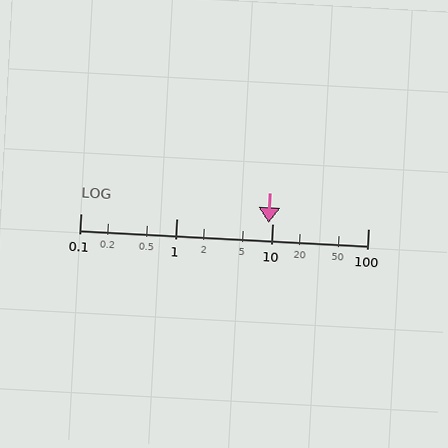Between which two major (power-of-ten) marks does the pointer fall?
The pointer is between 1 and 10.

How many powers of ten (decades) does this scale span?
The scale spans 3 decades, from 0.1 to 100.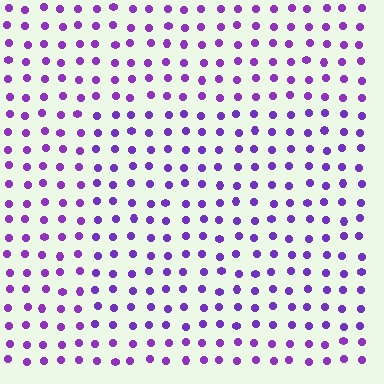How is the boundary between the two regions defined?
The boundary is defined purely by a slight shift in hue (about 14 degrees). Spacing, size, and orientation are identical on both sides.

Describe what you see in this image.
The image is filled with small purple elements in a uniform arrangement. A rectangle-shaped region is visible where the elements are tinted to a slightly different hue, forming a subtle color boundary.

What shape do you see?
I see a rectangle.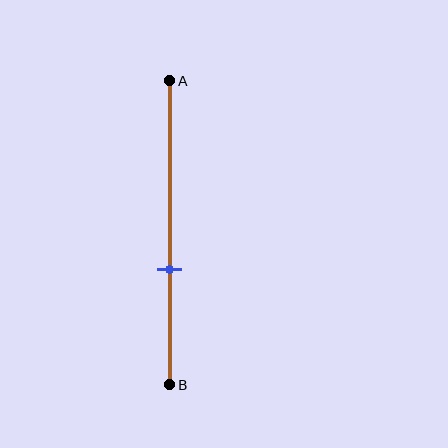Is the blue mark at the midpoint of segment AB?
No, the mark is at about 60% from A, not at the 50% midpoint.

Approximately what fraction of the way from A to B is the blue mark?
The blue mark is approximately 60% of the way from A to B.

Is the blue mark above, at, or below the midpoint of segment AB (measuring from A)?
The blue mark is below the midpoint of segment AB.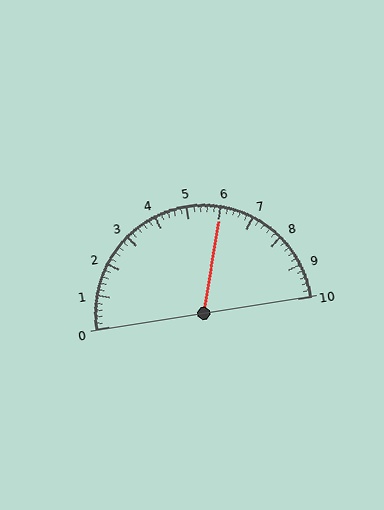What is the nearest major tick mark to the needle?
The nearest major tick mark is 6.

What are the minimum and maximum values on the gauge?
The gauge ranges from 0 to 10.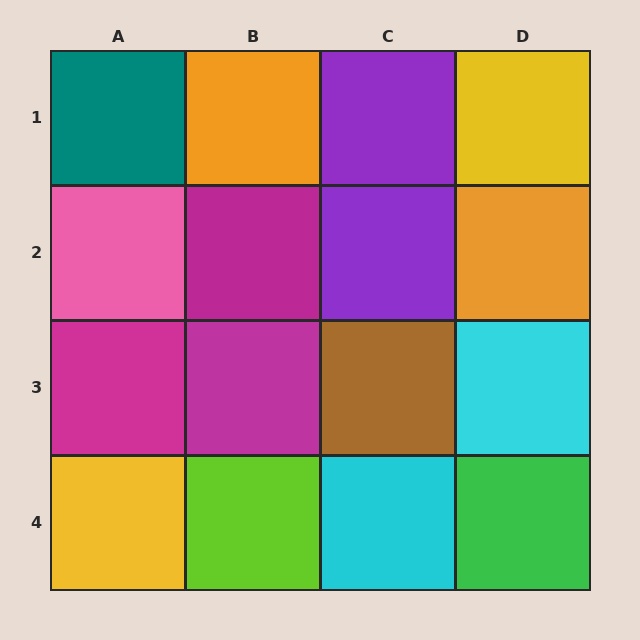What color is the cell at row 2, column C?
Purple.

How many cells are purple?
2 cells are purple.